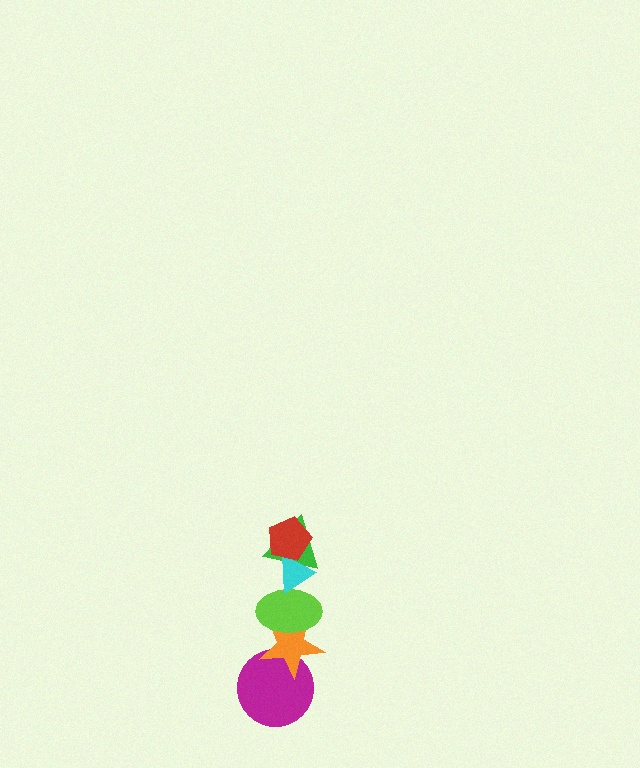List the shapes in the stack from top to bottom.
From top to bottom: the red pentagon, the cyan triangle, the green triangle, the lime ellipse, the orange star, the magenta circle.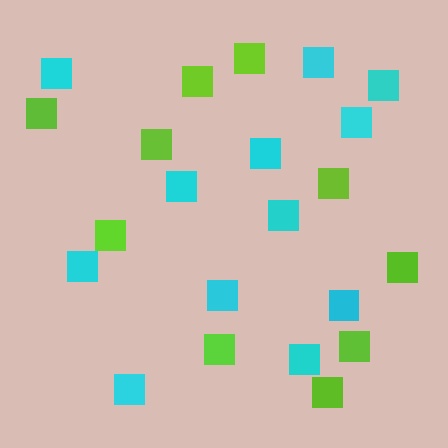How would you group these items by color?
There are 2 groups: one group of cyan squares (12) and one group of lime squares (10).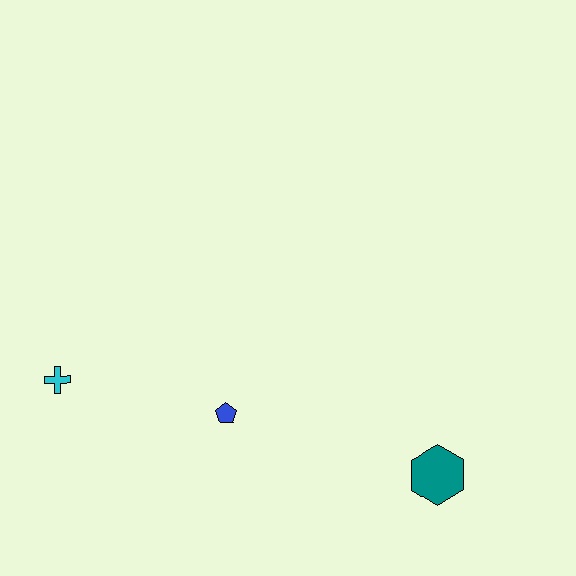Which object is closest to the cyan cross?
The blue pentagon is closest to the cyan cross.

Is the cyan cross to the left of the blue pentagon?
Yes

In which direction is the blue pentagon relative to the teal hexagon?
The blue pentagon is to the left of the teal hexagon.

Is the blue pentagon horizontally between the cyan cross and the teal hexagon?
Yes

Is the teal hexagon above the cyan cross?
No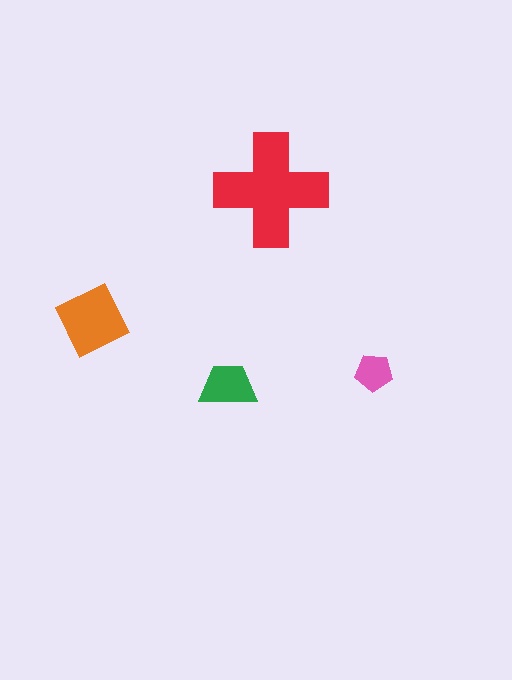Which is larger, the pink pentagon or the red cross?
The red cross.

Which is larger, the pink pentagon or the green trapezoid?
The green trapezoid.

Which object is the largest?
The red cross.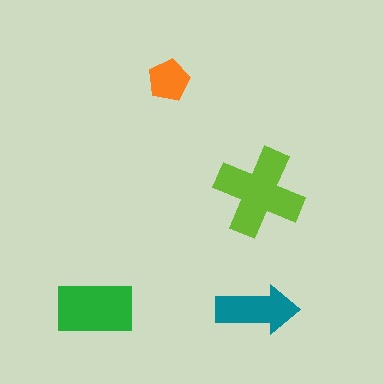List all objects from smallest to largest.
The orange pentagon, the teal arrow, the green rectangle, the lime cross.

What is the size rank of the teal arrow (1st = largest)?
3rd.